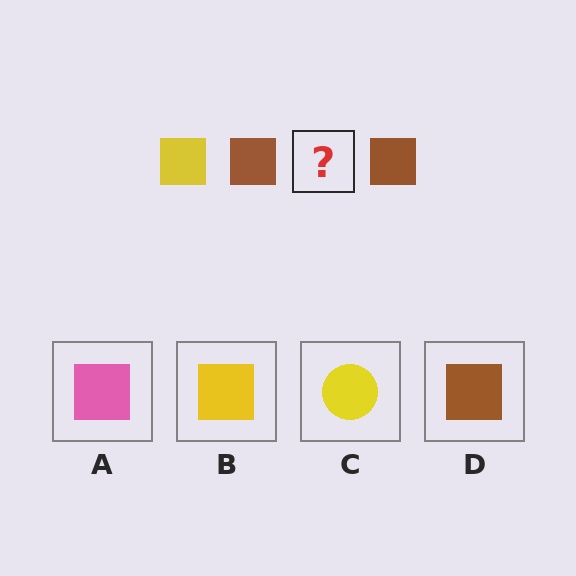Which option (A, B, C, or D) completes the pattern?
B.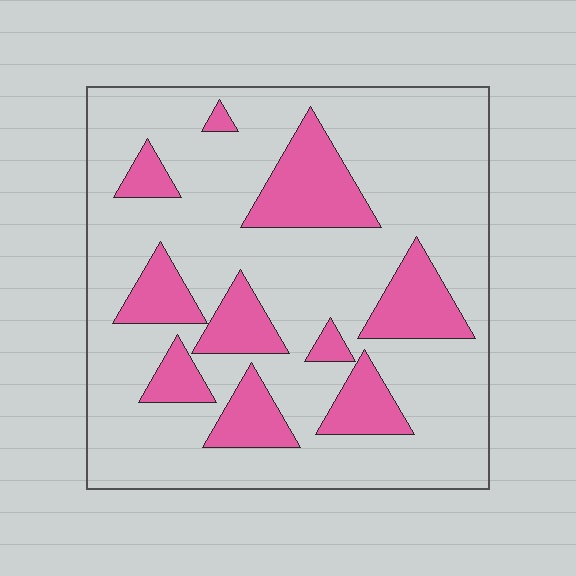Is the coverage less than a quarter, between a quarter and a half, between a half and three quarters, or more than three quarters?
Less than a quarter.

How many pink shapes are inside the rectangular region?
10.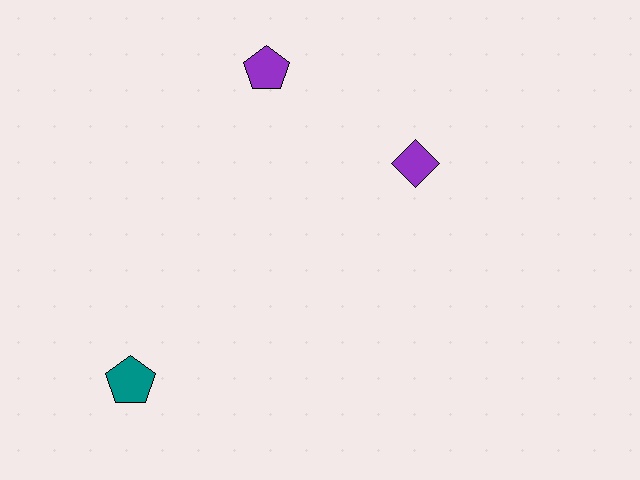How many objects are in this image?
There are 3 objects.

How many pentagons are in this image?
There are 2 pentagons.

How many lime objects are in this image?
There are no lime objects.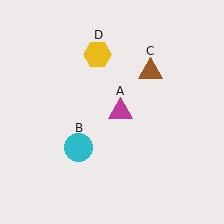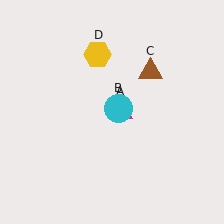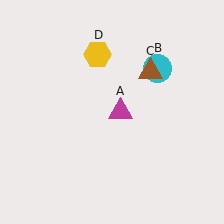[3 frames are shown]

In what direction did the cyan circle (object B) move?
The cyan circle (object B) moved up and to the right.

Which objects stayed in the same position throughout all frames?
Magenta triangle (object A) and brown triangle (object C) and yellow hexagon (object D) remained stationary.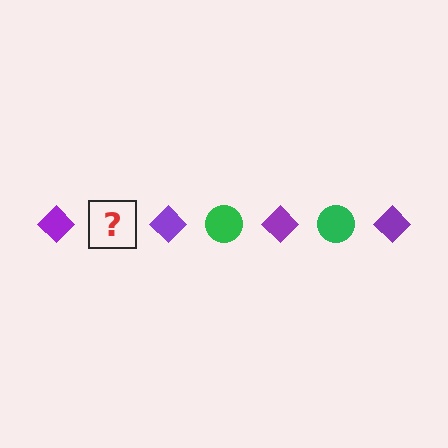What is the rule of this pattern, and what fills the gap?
The rule is that the pattern alternates between purple diamond and green circle. The gap should be filled with a green circle.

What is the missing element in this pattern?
The missing element is a green circle.